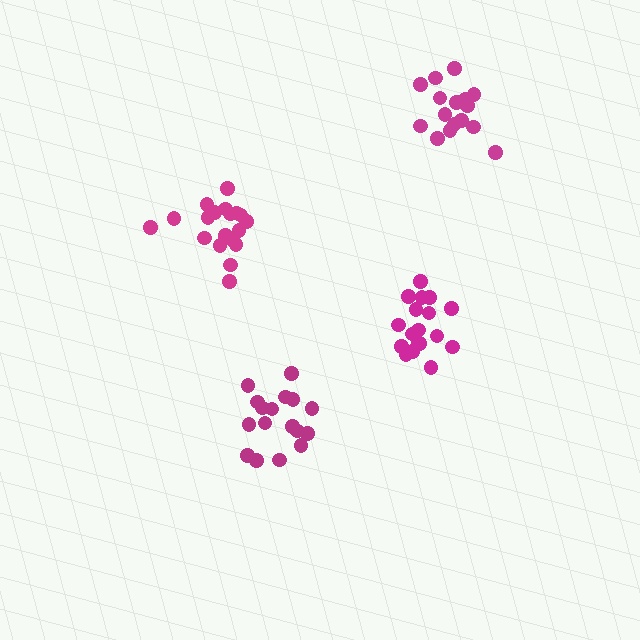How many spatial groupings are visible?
There are 4 spatial groupings.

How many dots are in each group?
Group 1: 18 dots, Group 2: 19 dots, Group 3: 16 dots, Group 4: 17 dots (70 total).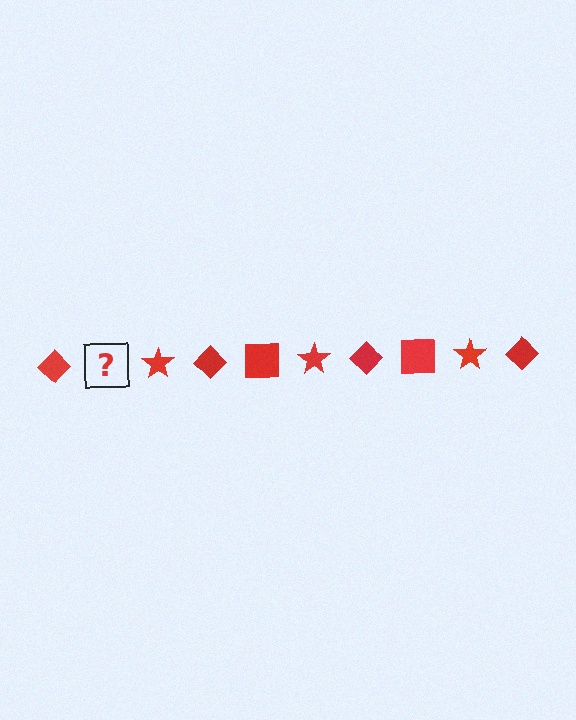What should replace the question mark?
The question mark should be replaced with a red square.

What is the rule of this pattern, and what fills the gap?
The rule is that the pattern cycles through diamond, square, star shapes in red. The gap should be filled with a red square.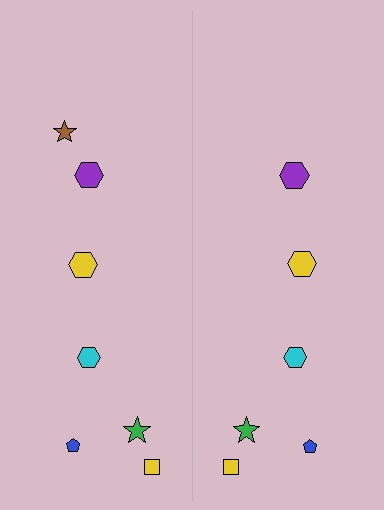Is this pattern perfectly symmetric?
No, the pattern is not perfectly symmetric. A brown star is missing from the right side.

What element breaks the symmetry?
A brown star is missing from the right side.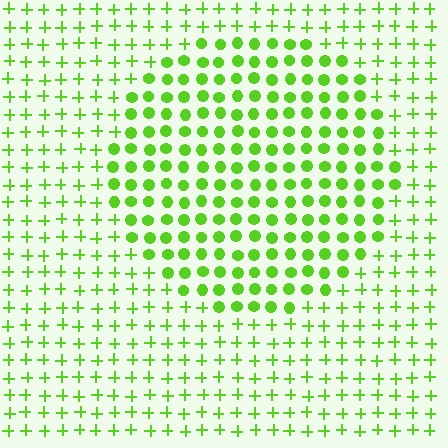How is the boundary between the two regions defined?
The boundary is defined by a change in element shape: circles inside vs. plus signs outside. All elements share the same color and spacing.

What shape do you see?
I see a circle.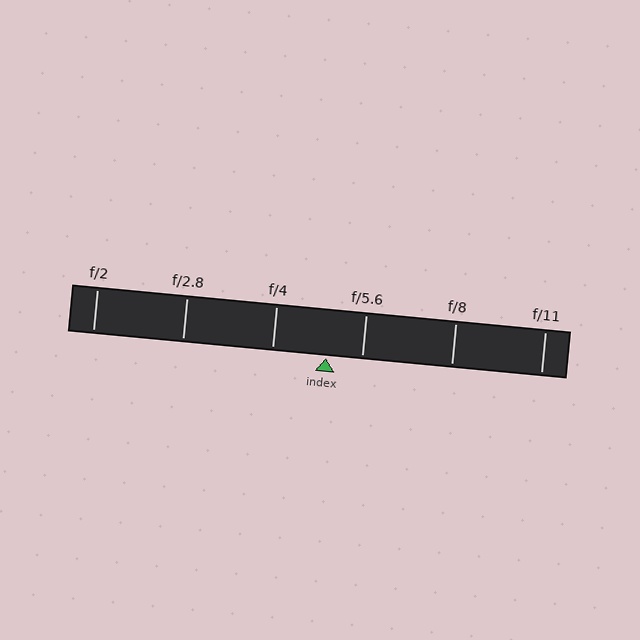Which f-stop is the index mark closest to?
The index mark is closest to f/5.6.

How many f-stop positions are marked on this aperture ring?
There are 6 f-stop positions marked.